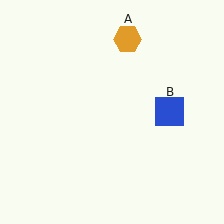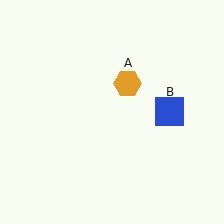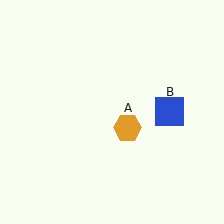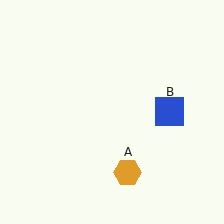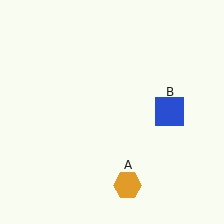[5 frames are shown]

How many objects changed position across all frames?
1 object changed position: orange hexagon (object A).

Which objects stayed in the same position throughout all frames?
Blue square (object B) remained stationary.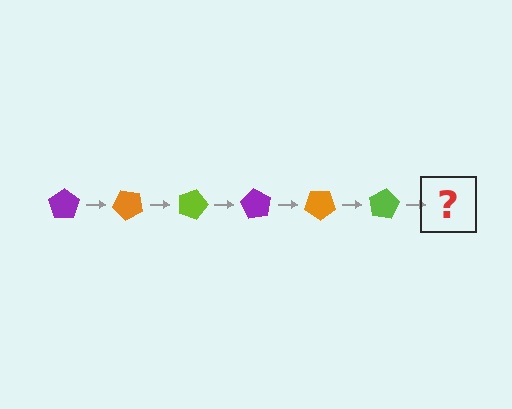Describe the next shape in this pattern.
It should be a purple pentagon, rotated 270 degrees from the start.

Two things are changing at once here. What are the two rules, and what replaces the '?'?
The two rules are that it rotates 45 degrees each step and the color cycles through purple, orange, and lime. The '?' should be a purple pentagon, rotated 270 degrees from the start.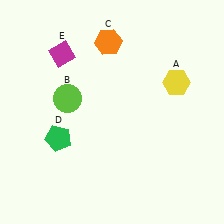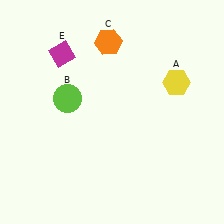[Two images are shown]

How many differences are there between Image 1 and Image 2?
There is 1 difference between the two images.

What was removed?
The green pentagon (D) was removed in Image 2.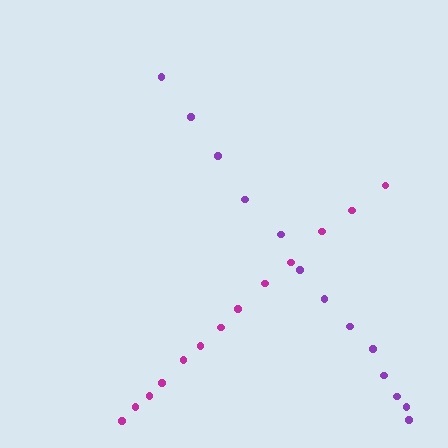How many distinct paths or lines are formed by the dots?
There are 2 distinct paths.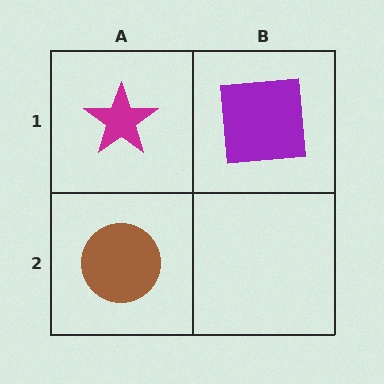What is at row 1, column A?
A magenta star.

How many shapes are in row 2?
1 shape.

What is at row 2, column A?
A brown circle.